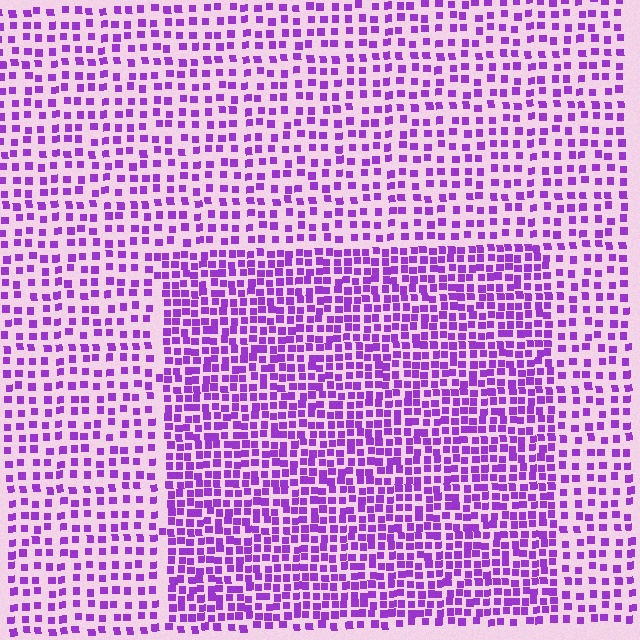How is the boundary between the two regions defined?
The boundary is defined by a change in element density (approximately 1.8x ratio). All elements are the same color, size, and shape.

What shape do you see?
I see a rectangle.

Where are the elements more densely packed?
The elements are more densely packed inside the rectangle boundary.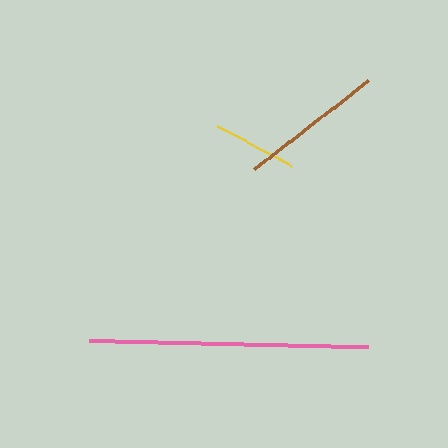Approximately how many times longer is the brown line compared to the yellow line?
The brown line is approximately 1.7 times the length of the yellow line.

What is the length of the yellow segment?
The yellow segment is approximately 85 pixels long.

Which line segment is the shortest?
The yellow line is the shortest at approximately 85 pixels.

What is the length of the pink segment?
The pink segment is approximately 279 pixels long.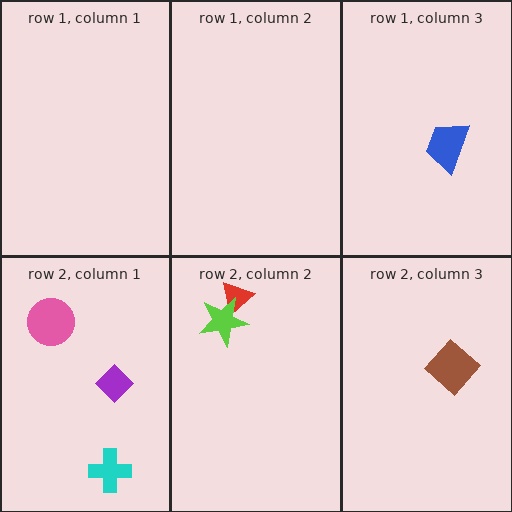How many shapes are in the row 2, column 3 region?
1.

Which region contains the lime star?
The row 2, column 2 region.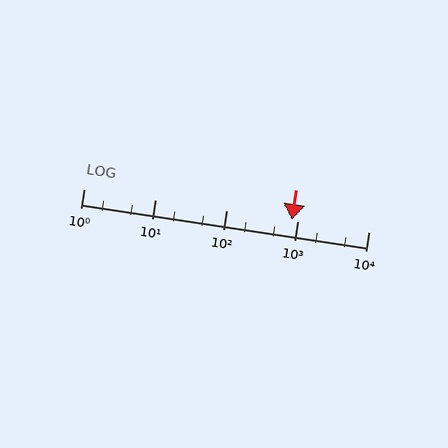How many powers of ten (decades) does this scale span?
The scale spans 4 decades, from 1 to 10000.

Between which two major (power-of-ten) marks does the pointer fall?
The pointer is between 100 and 1000.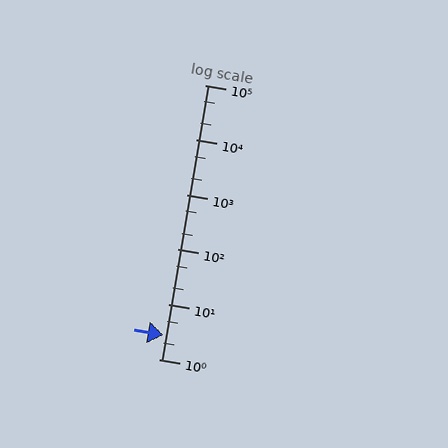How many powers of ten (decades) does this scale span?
The scale spans 5 decades, from 1 to 100000.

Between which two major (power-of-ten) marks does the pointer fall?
The pointer is between 1 and 10.